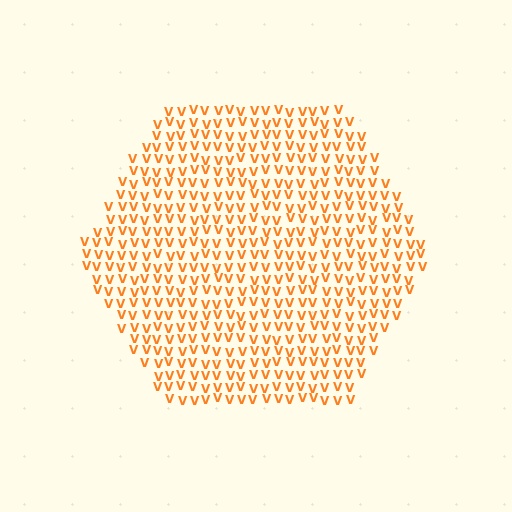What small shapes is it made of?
It is made of small letter V's.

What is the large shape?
The large shape is a hexagon.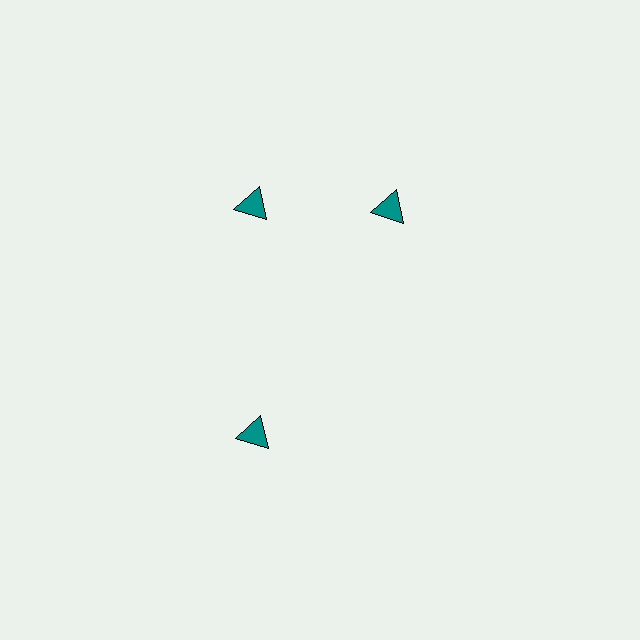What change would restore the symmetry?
The symmetry would be restored by rotating it back into even spacing with its neighbors so that all 3 triangles sit at equal angles and equal distance from the center.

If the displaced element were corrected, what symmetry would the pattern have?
It would have 3-fold rotational symmetry — the pattern would map onto itself every 120 degrees.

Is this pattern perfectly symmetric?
No. The 3 teal triangles are arranged in a ring, but one element near the 3 o'clock position is rotated out of alignment along the ring, breaking the 3-fold rotational symmetry.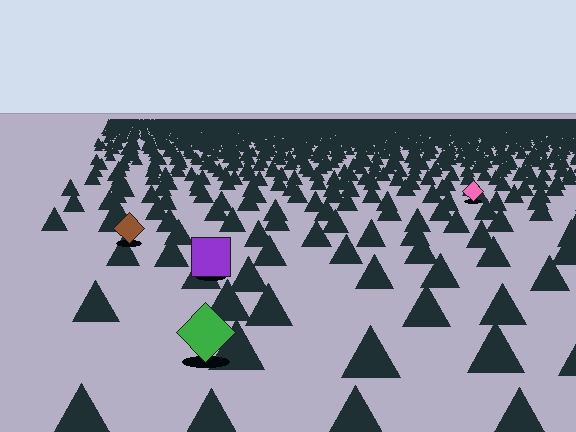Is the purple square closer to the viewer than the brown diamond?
Yes. The purple square is closer — you can tell from the texture gradient: the ground texture is coarser near it.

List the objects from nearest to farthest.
From nearest to farthest: the green diamond, the purple square, the brown diamond, the pink diamond.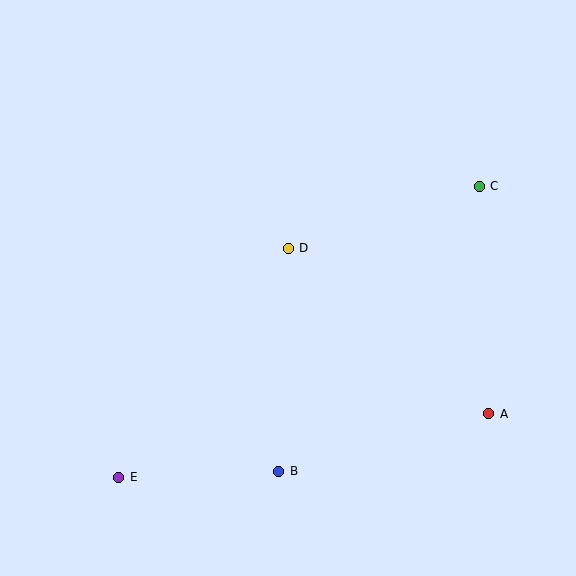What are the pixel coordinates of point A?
Point A is at (489, 414).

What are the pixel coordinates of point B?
Point B is at (279, 471).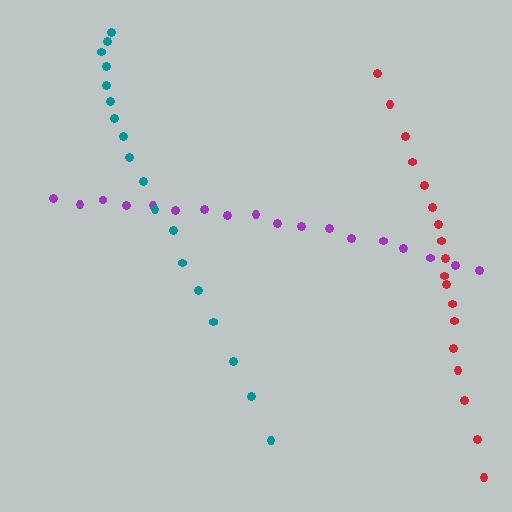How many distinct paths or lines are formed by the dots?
There are 3 distinct paths.